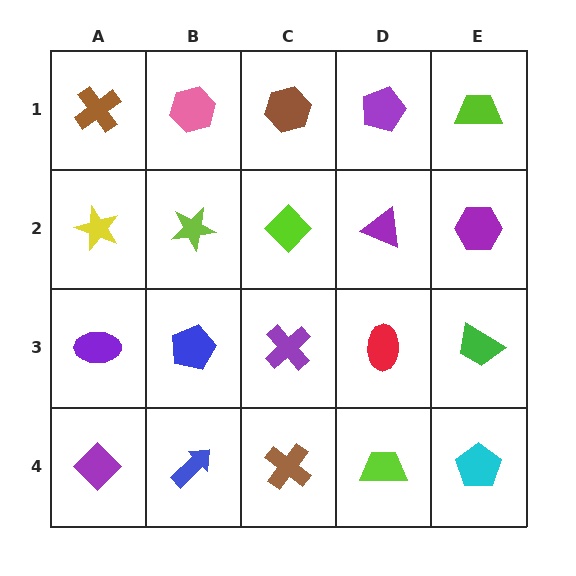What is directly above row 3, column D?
A purple triangle.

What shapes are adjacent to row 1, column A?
A yellow star (row 2, column A), a pink hexagon (row 1, column B).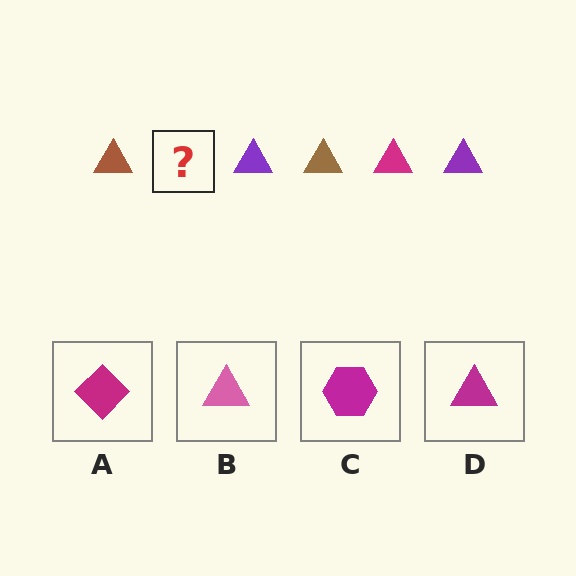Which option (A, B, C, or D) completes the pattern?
D.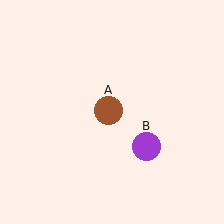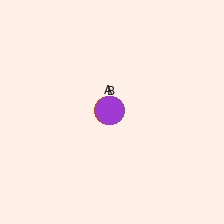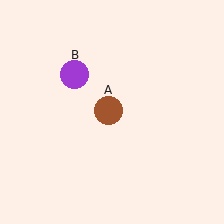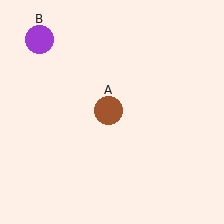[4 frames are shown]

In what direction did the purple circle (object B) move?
The purple circle (object B) moved up and to the left.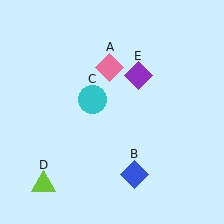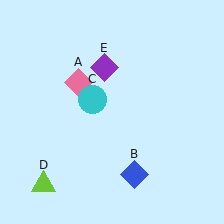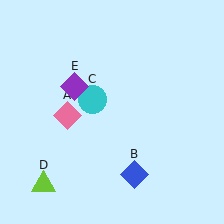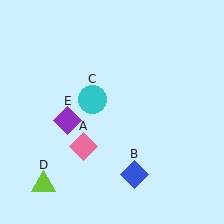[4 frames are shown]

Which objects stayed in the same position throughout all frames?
Blue diamond (object B) and cyan circle (object C) and lime triangle (object D) remained stationary.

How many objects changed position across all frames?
2 objects changed position: pink diamond (object A), purple diamond (object E).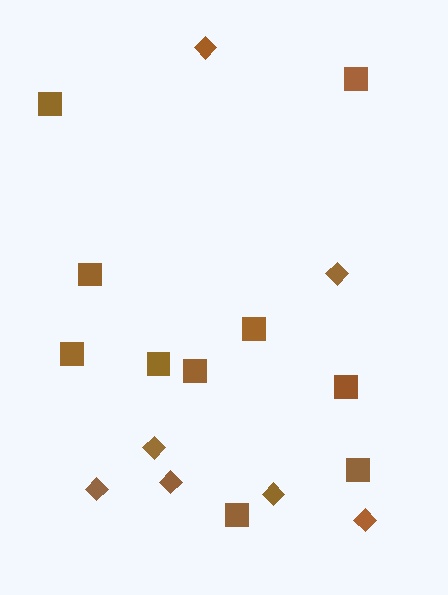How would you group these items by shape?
There are 2 groups: one group of diamonds (7) and one group of squares (10).